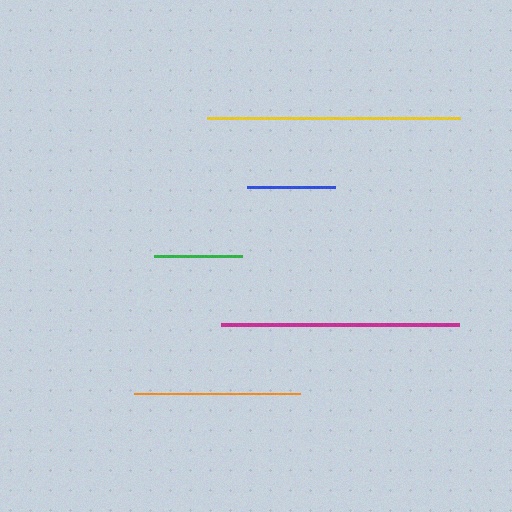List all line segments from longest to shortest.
From longest to shortest: yellow, magenta, orange, green, blue.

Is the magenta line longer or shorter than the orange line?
The magenta line is longer than the orange line.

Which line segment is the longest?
The yellow line is the longest at approximately 253 pixels.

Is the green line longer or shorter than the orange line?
The orange line is longer than the green line.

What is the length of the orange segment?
The orange segment is approximately 165 pixels long.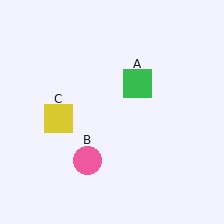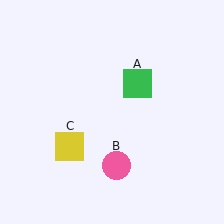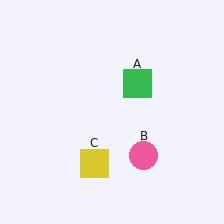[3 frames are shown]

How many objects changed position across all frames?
2 objects changed position: pink circle (object B), yellow square (object C).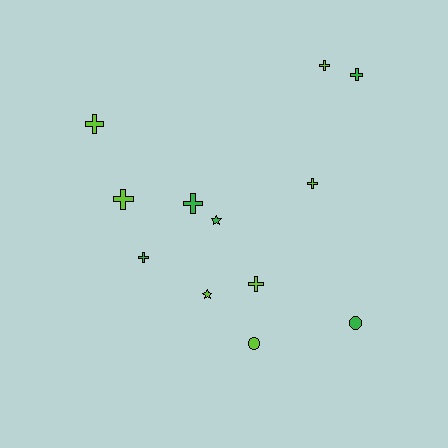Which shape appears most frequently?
Cross, with 8 objects.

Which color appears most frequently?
Lime, with 7 objects.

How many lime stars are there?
There is 1 lime star.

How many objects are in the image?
There are 12 objects.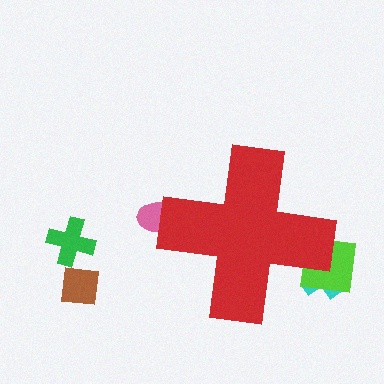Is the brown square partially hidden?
No, the brown square is fully visible.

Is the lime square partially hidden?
Yes, the lime square is partially hidden behind the red cross.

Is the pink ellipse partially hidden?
Yes, the pink ellipse is partially hidden behind the red cross.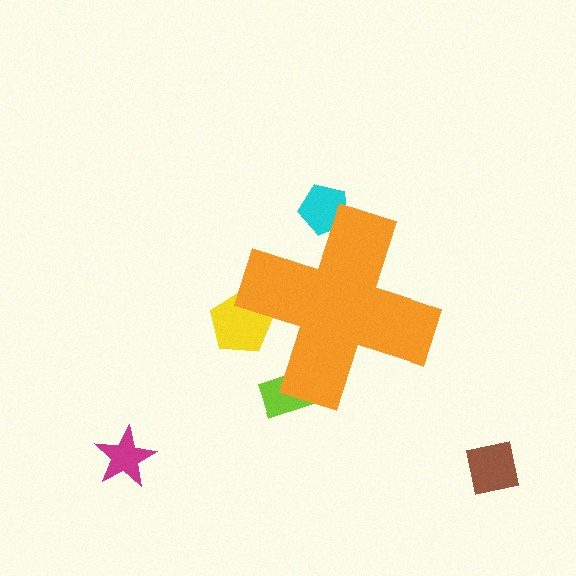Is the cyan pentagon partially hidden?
Yes, the cyan pentagon is partially hidden behind the orange cross.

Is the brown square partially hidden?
No, the brown square is fully visible.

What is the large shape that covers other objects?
An orange cross.